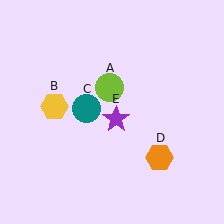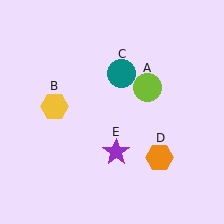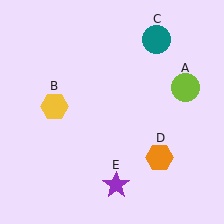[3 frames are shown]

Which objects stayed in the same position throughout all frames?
Yellow hexagon (object B) and orange hexagon (object D) remained stationary.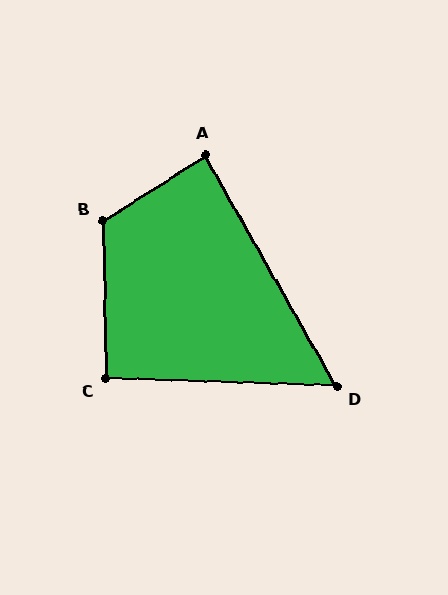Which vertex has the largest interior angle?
B, at approximately 121 degrees.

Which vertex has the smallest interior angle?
D, at approximately 59 degrees.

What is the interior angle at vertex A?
Approximately 87 degrees (approximately right).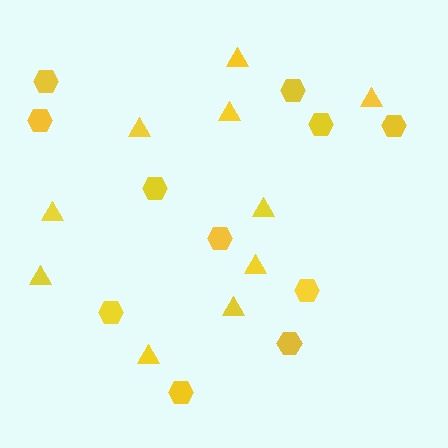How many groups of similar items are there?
There are 2 groups: one group of triangles (10) and one group of hexagons (11).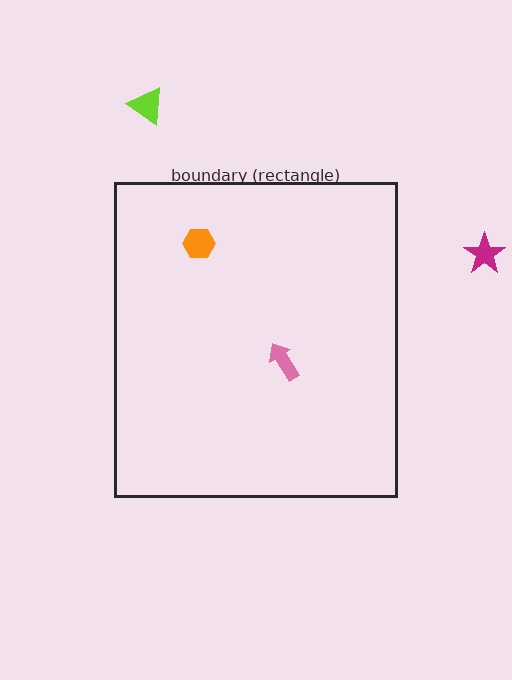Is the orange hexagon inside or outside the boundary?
Inside.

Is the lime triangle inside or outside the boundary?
Outside.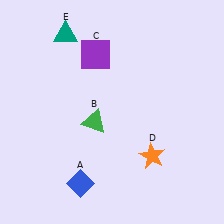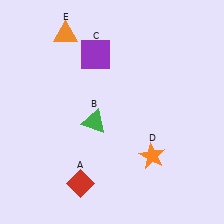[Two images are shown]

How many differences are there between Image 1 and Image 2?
There are 2 differences between the two images.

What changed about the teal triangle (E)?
In Image 1, E is teal. In Image 2, it changed to orange.